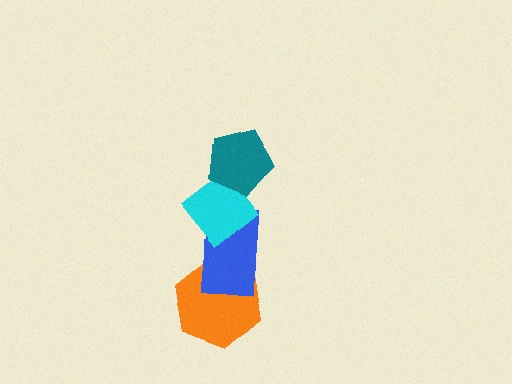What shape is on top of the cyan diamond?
The teal pentagon is on top of the cyan diamond.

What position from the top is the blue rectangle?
The blue rectangle is 3rd from the top.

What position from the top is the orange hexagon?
The orange hexagon is 4th from the top.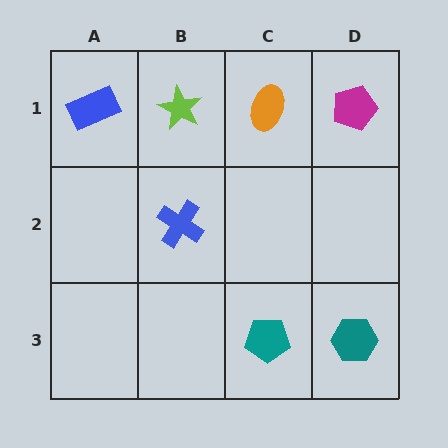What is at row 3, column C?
A teal pentagon.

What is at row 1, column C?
An orange ellipse.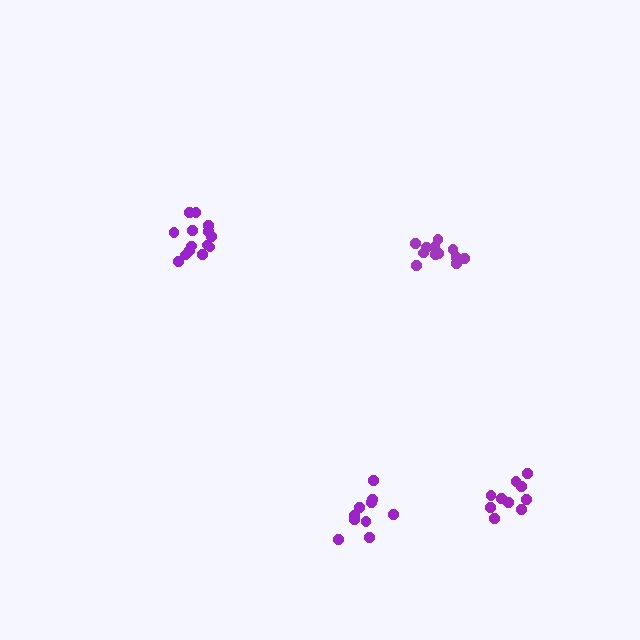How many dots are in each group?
Group 1: 12 dots, Group 2: 10 dots, Group 3: 14 dots, Group 4: 10 dots (46 total).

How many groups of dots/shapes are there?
There are 4 groups.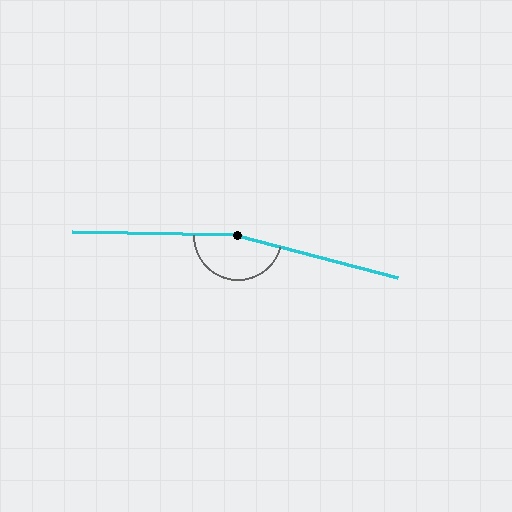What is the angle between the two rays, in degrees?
Approximately 166 degrees.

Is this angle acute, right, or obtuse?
It is obtuse.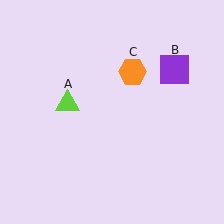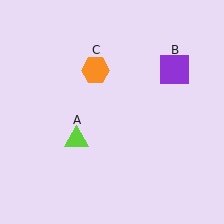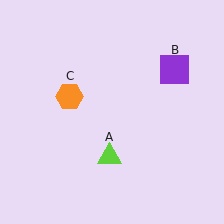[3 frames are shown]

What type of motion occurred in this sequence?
The lime triangle (object A), orange hexagon (object C) rotated counterclockwise around the center of the scene.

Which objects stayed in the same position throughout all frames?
Purple square (object B) remained stationary.